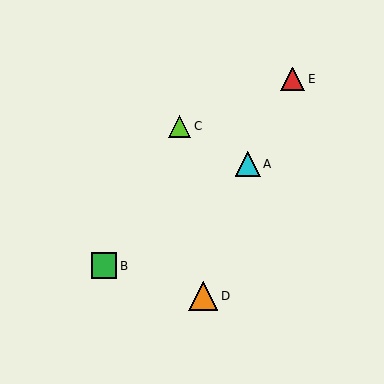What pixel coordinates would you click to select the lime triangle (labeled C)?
Click at (180, 126) to select the lime triangle C.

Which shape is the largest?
The orange triangle (labeled D) is the largest.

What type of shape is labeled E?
Shape E is a red triangle.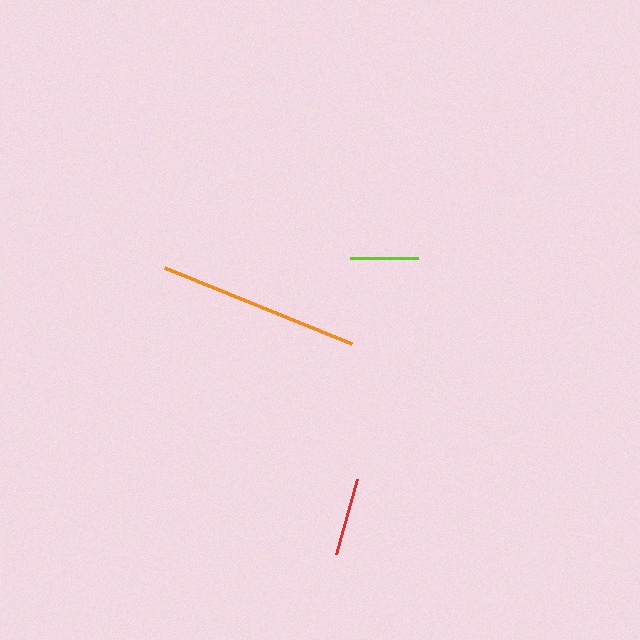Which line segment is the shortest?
The lime line is the shortest at approximately 68 pixels.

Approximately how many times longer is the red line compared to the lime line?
The red line is approximately 1.1 times the length of the lime line.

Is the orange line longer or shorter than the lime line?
The orange line is longer than the lime line.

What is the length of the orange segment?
The orange segment is approximately 202 pixels long.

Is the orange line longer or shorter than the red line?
The orange line is longer than the red line.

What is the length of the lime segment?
The lime segment is approximately 68 pixels long.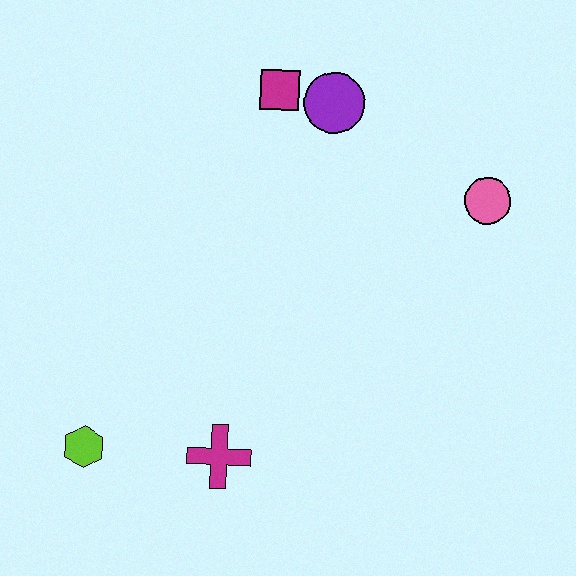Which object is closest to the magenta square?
The purple circle is closest to the magenta square.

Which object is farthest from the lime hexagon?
The pink circle is farthest from the lime hexagon.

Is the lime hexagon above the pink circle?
No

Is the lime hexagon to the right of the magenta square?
No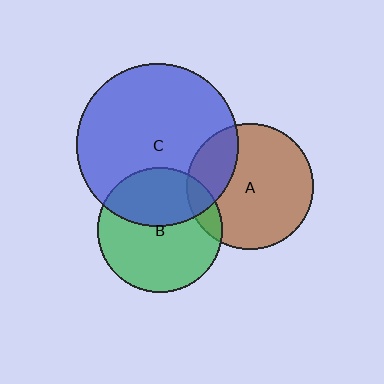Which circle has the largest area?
Circle C (blue).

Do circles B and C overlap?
Yes.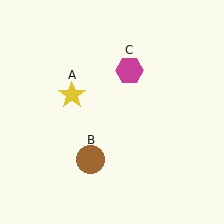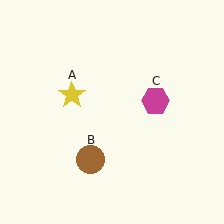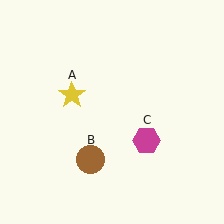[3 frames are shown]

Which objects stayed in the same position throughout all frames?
Yellow star (object A) and brown circle (object B) remained stationary.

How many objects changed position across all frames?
1 object changed position: magenta hexagon (object C).